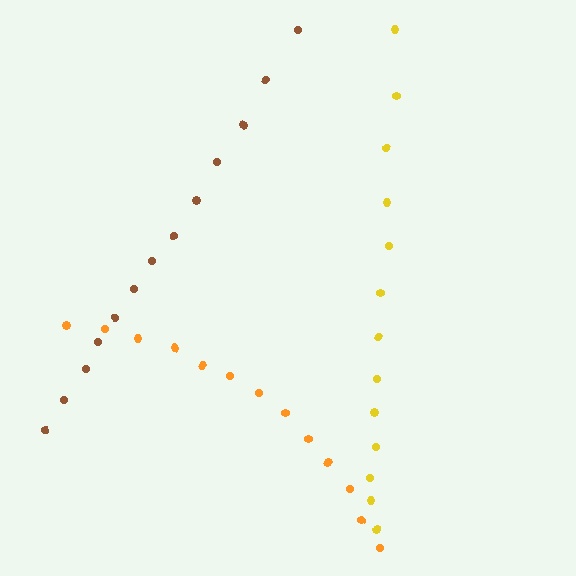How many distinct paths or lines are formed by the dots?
There are 3 distinct paths.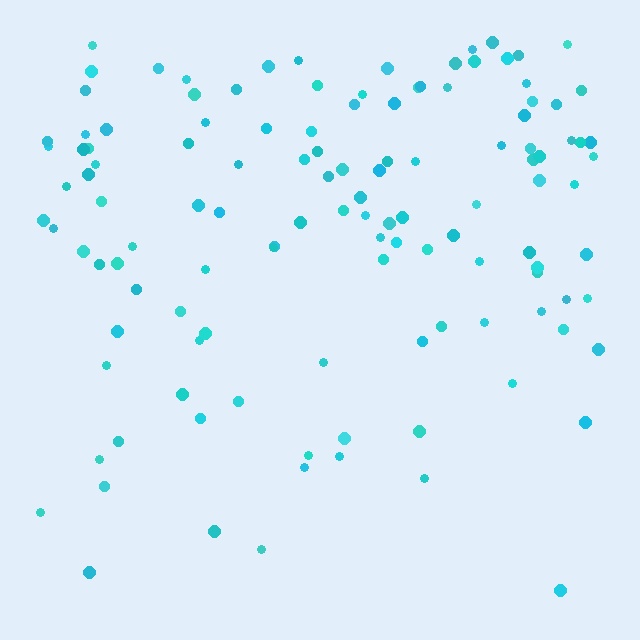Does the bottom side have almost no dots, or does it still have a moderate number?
Still a moderate number, just noticeably fewer than the top.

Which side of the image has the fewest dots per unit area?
The bottom.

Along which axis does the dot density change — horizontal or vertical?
Vertical.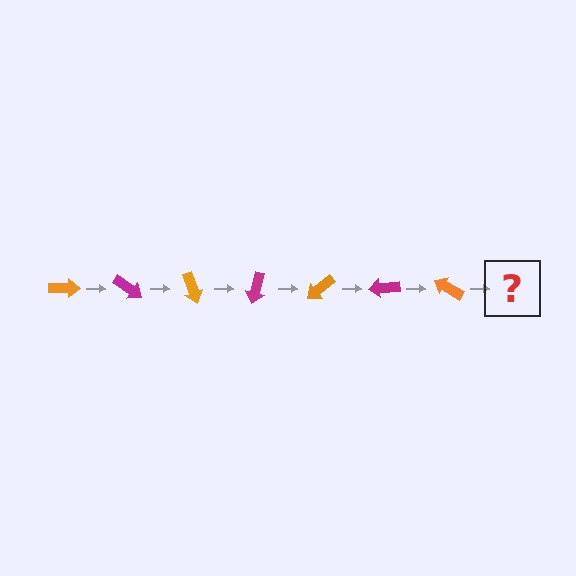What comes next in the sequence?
The next element should be a magenta arrow, rotated 245 degrees from the start.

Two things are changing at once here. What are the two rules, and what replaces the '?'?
The two rules are that it rotates 35 degrees each step and the color cycles through orange and magenta. The '?' should be a magenta arrow, rotated 245 degrees from the start.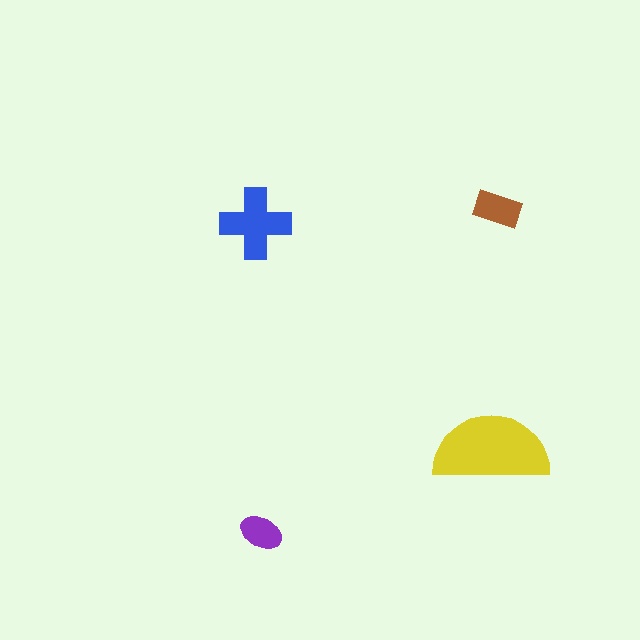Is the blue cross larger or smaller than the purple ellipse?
Larger.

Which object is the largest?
The yellow semicircle.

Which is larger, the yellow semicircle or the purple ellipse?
The yellow semicircle.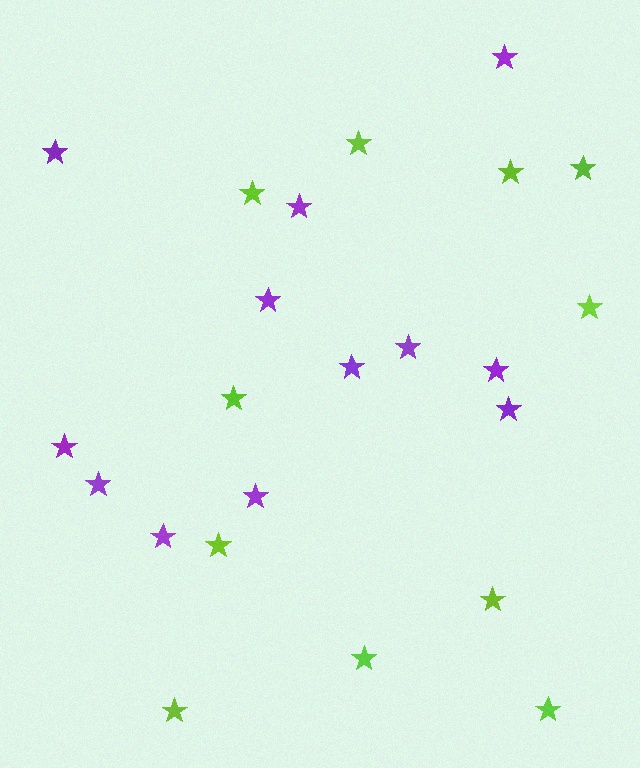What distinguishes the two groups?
There are 2 groups: one group of lime stars (11) and one group of purple stars (12).